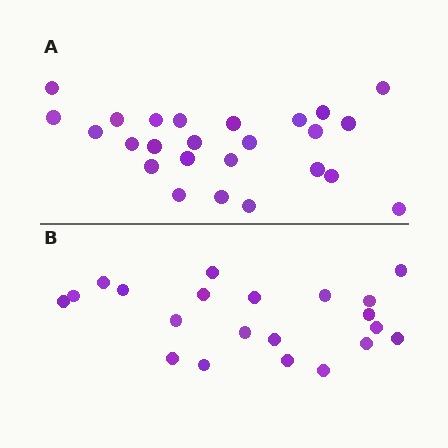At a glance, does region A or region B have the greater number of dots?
Region A (the top region) has more dots.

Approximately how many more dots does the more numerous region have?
Region A has about 4 more dots than region B.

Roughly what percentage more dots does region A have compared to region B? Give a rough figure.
About 20% more.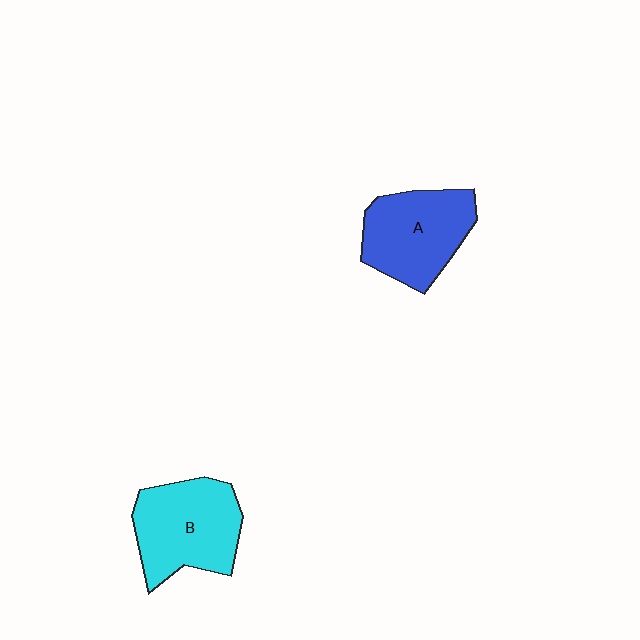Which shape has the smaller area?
Shape A (blue).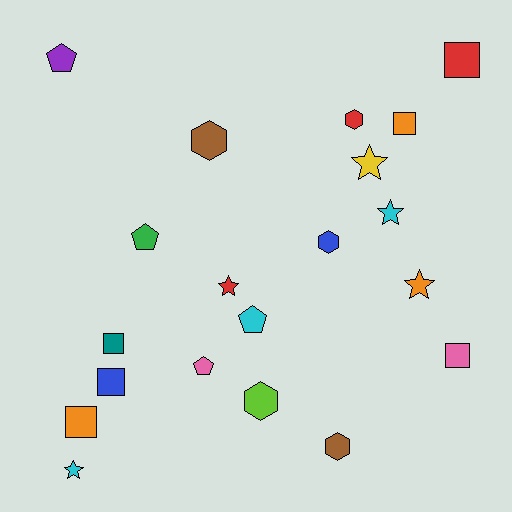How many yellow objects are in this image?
There is 1 yellow object.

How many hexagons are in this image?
There are 5 hexagons.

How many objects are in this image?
There are 20 objects.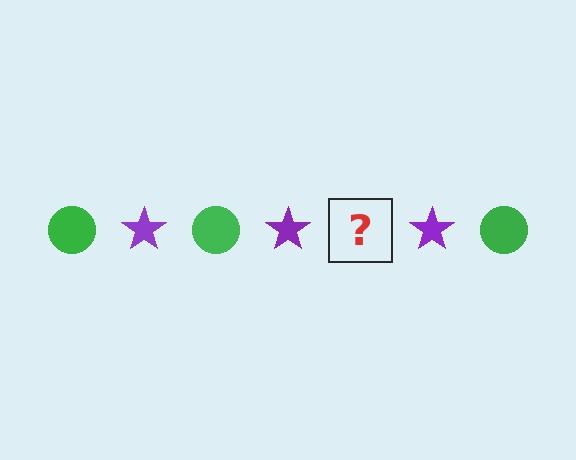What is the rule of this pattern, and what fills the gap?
The rule is that the pattern alternates between green circle and purple star. The gap should be filled with a green circle.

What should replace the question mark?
The question mark should be replaced with a green circle.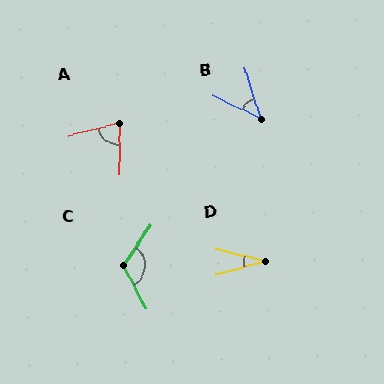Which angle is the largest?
C, at approximately 118 degrees.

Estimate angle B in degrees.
Approximately 47 degrees.